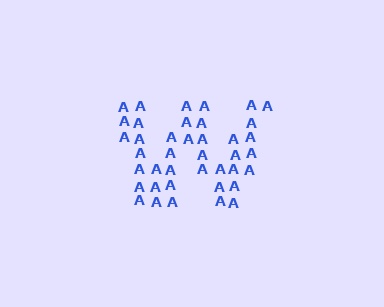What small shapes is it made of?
It is made of small letter A's.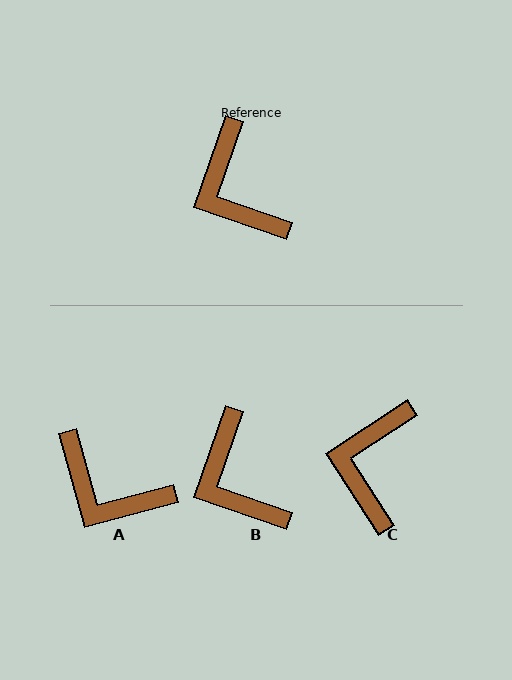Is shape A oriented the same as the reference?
No, it is off by about 34 degrees.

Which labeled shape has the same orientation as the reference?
B.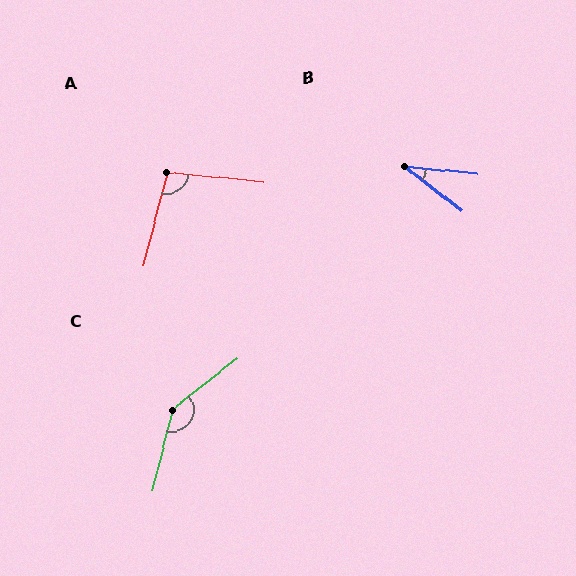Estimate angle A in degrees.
Approximately 98 degrees.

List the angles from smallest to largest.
B (32°), A (98°), C (142°).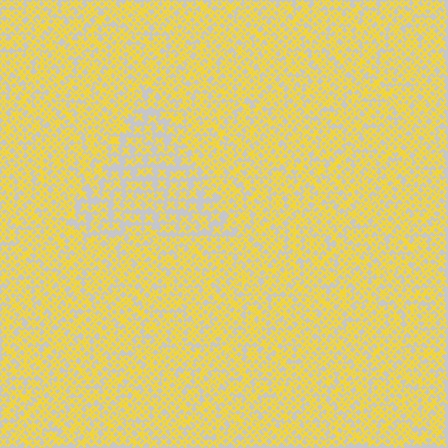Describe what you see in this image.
The image contains small yellow elements arranged at two different densities. A triangle-shaped region is visible where the elements are less densely packed than the surrounding area.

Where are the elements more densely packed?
The elements are more densely packed outside the triangle boundary.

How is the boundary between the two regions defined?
The boundary is defined by a change in element density (approximately 1.8x ratio). All elements are the same color, size, and shape.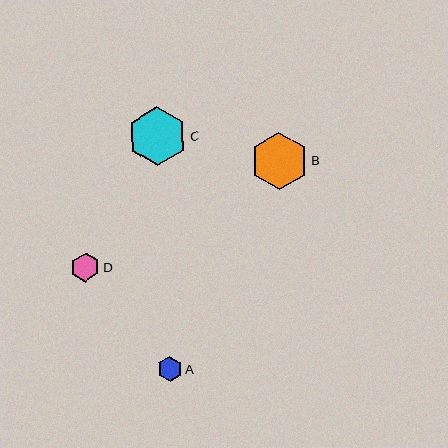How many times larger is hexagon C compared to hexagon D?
Hexagon C is approximately 2.1 times the size of hexagon D.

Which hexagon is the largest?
Hexagon C is the largest with a size of approximately 60 pixels.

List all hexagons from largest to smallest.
From largest to smallest: C, B, D, A.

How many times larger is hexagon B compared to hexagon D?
Hexagon B is approximately 2.0 times the size of hexagon D.